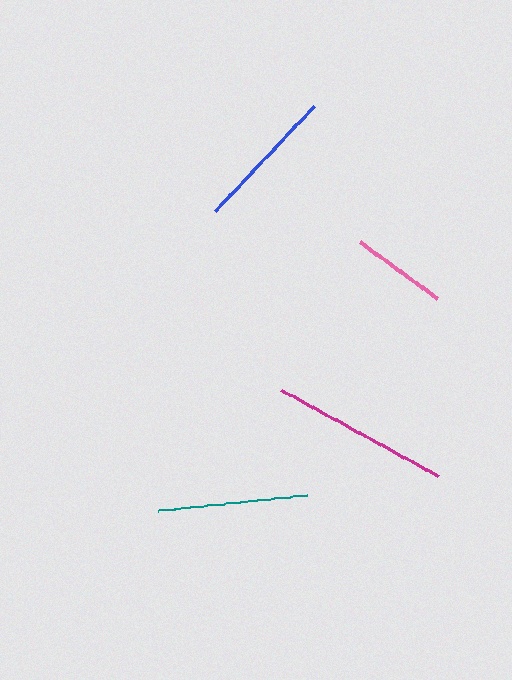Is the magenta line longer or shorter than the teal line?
The magenta line is longer than the teal line.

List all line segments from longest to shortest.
From longest to shortest: magenta, teal, blue, pink.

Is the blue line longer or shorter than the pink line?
The blue line is longer than the pink line.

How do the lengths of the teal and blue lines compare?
The teal and blue lines are approximately the same length.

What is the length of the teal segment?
The teal segment is approximately 150 pixels long.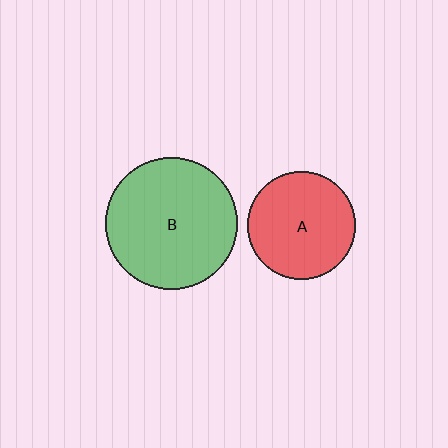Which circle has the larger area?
Circle B (green).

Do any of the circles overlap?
No, none of the circles overlap.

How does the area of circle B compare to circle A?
Approximately 1.5 times.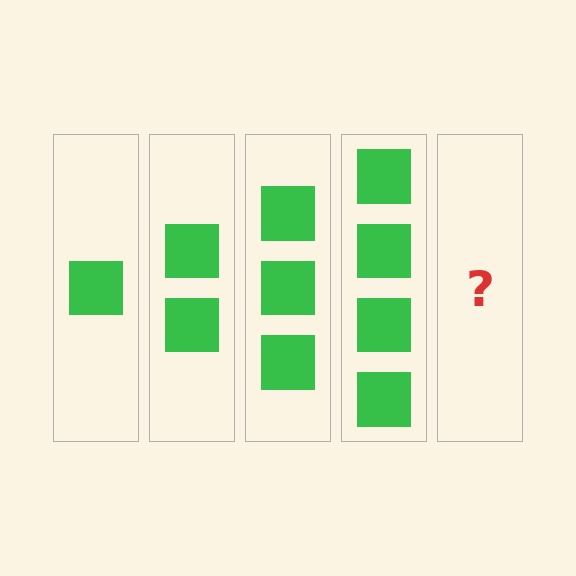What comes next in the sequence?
The next element should be 5 squares.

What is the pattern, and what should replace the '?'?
The pattern is that each step adds one more square. The '?' should be 5 squares.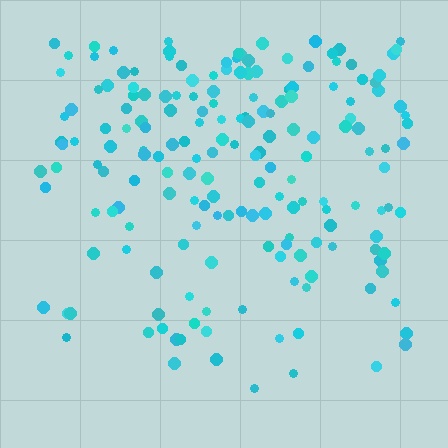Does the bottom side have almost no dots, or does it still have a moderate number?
Still a moderate number, just noticeably fewer than the top.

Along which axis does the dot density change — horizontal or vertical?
Vertical.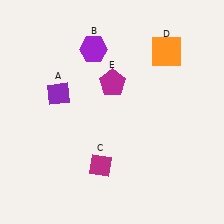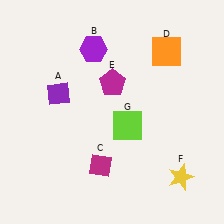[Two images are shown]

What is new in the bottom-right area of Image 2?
A lime square (G) was added in the bottom-right area of Image 2.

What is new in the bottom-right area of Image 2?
A yellow star (F) was added in the bottom-right area of Image 2.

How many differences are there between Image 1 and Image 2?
There are 2 differences between the two images.